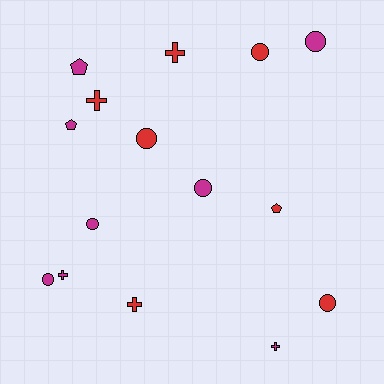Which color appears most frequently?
Magenta, with 8 objects.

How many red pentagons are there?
There is 1 red pentagon.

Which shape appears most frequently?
Circle, with 7 objects.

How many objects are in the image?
There are 15 objects.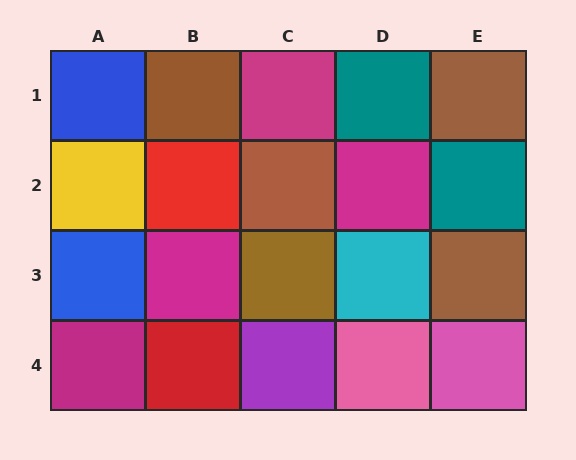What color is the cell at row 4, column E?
Pink.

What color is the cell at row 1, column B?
Brown.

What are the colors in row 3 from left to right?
Blue, magenta, brown, cyan, brown.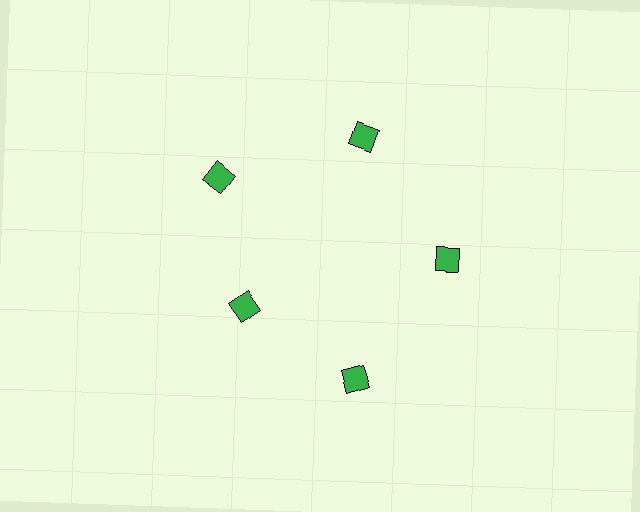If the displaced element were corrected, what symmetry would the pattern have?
It would have 5-fold rotational symmetry — the pattern would map onto itself every 72 degrees.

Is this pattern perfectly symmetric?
No. The 5 green squares are arranged in a ring, but one element near the 8 o'clock position is pulled inward toward the center, breaking the 5-fold rotational symmetry.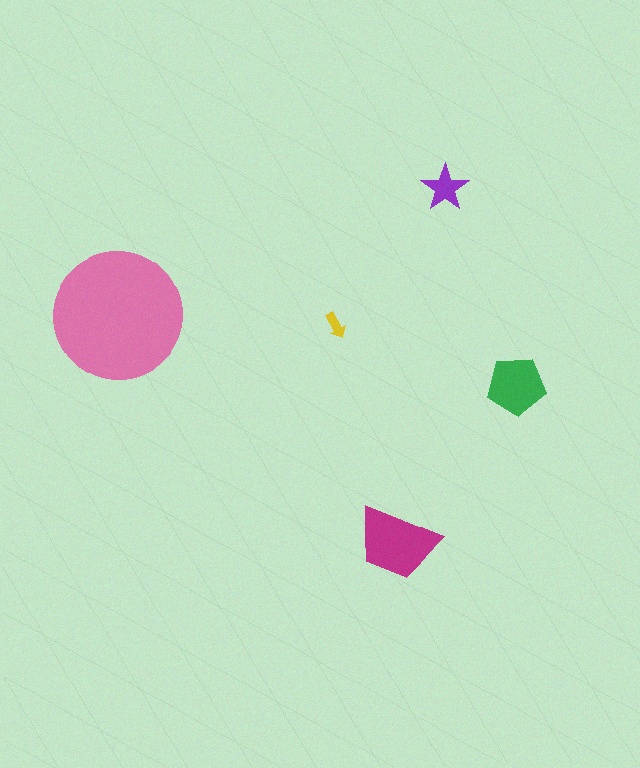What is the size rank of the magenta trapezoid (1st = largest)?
2nd.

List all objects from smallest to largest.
The yellow arrow, the purple star, the green pentagon, the magenta trapezoid, the pink circle.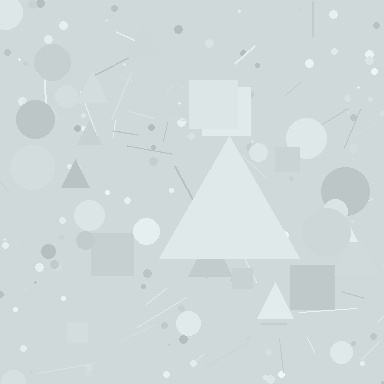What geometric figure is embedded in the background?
A triangle is embedded in the background.